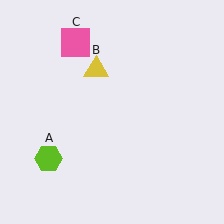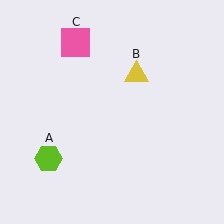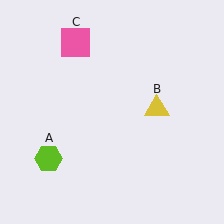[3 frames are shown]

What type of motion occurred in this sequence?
The yellow triangle (object B) rotated clockwise around the center of the scene.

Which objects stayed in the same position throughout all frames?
Lime hexagon (object A) and pink square (object C) remained stationary.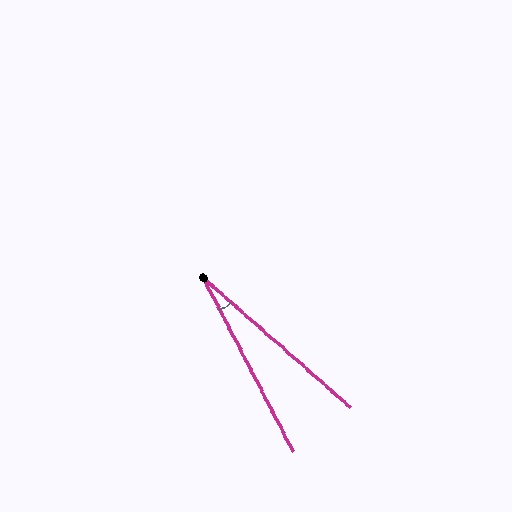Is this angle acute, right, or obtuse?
It is acute.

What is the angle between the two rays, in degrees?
Approximately 21 degrees.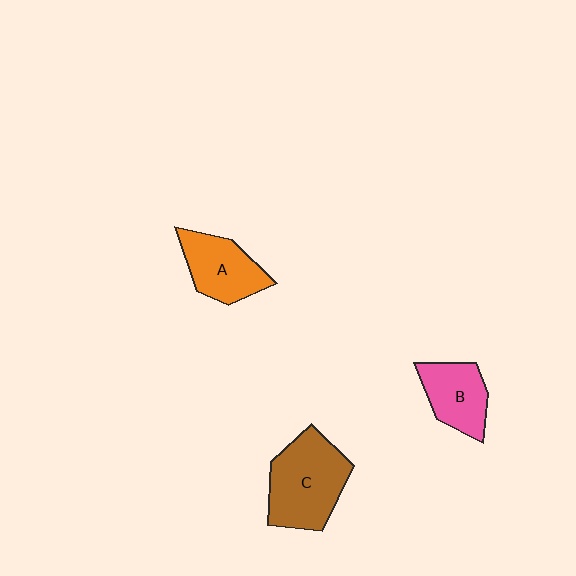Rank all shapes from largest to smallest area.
From largest to smallest: C (brown), A (orange), B (pink).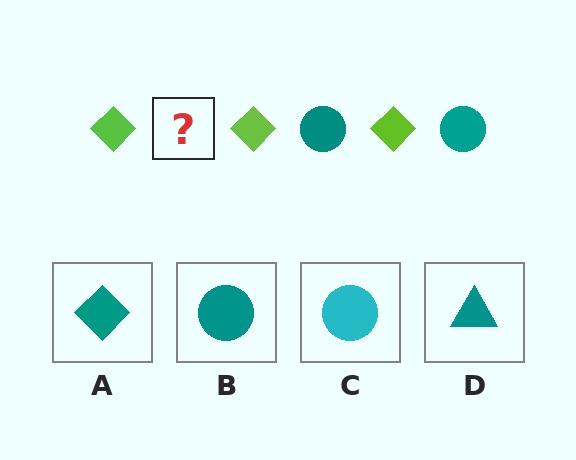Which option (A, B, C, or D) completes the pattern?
B.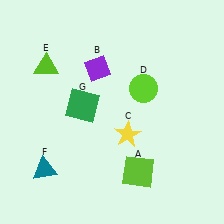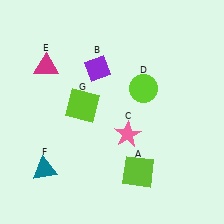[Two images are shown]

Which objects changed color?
C changed from yellow to pink. E changed from lime to magenta. G changed from green to lime.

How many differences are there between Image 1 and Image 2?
There are 3 differences between the two images.